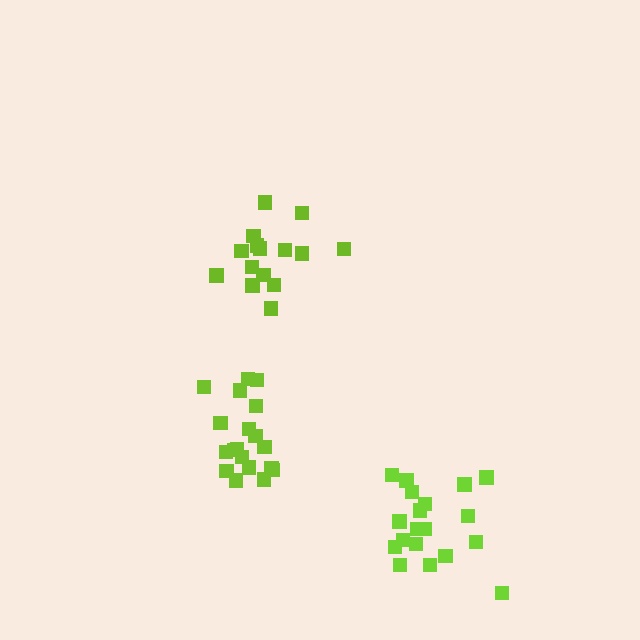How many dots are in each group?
Group 1: 19 dots, Group 2: 15 dots, Group 3: 19 dots (53 total).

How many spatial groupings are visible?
There are 3 spatial groupings.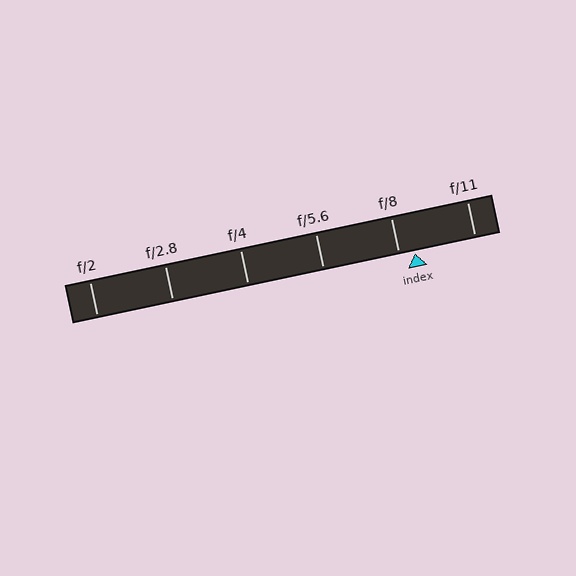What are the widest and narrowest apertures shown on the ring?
The widest aperture shown is f/2 and the narrowest is f/11.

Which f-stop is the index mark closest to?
The index mark is closest to f/8.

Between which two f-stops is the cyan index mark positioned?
The index mark is between f/8 and f/11.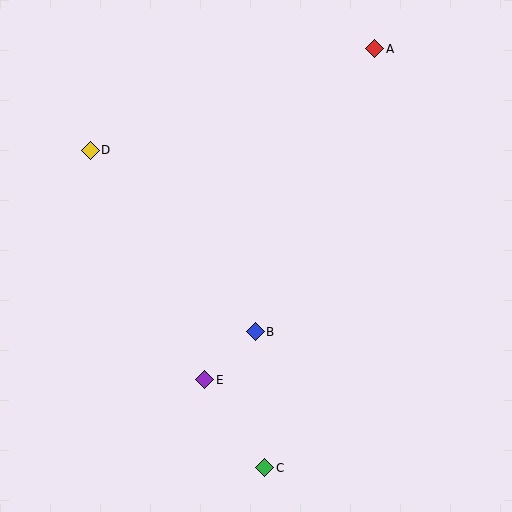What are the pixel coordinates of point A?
Point A is at (375, 49).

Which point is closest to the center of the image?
Point B at (255, 332) is closest to the center.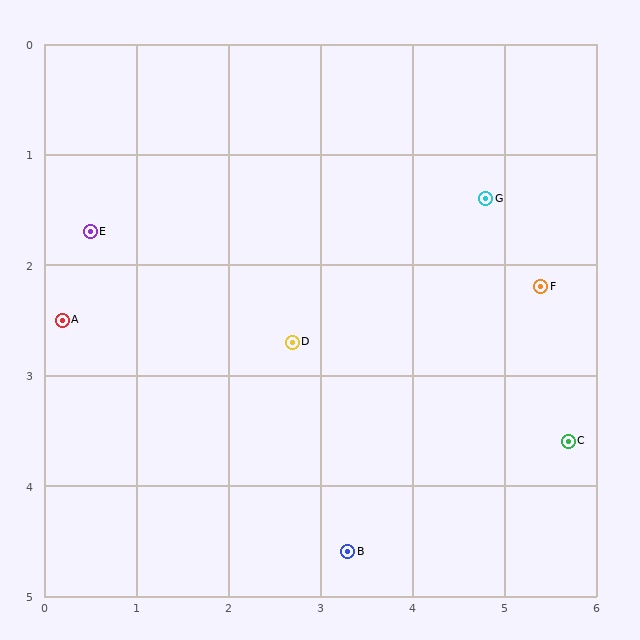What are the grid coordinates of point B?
Point B is at approximately (3.3, 4.6).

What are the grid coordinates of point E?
Point E is at approximately (0.5, 1.7).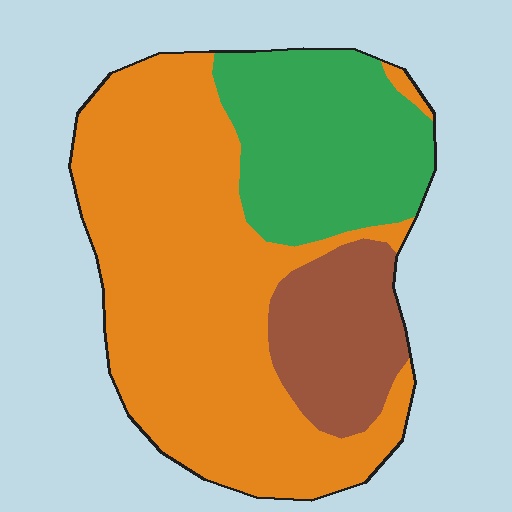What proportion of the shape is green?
Green takes up between a quarter and a half of the shape.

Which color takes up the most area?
Orange, at roughly 60%.